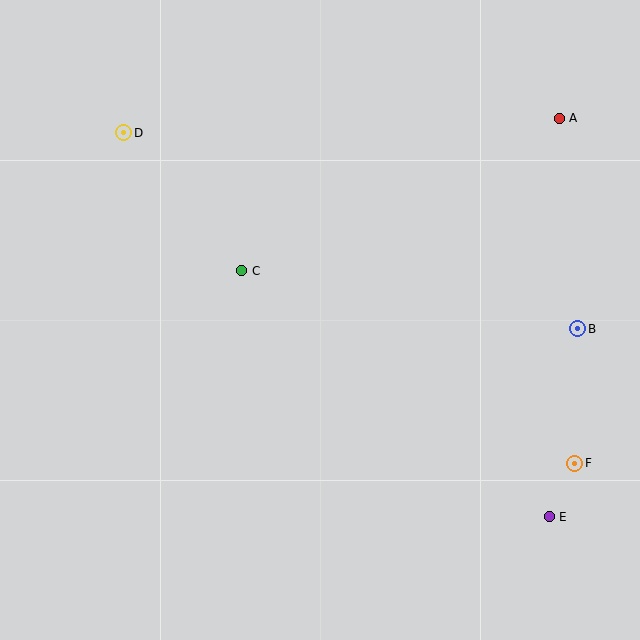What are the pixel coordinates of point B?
Point B is at (578, 329).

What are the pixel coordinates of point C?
Point C is at (242, 271).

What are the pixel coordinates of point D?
Point D is at (124, 133).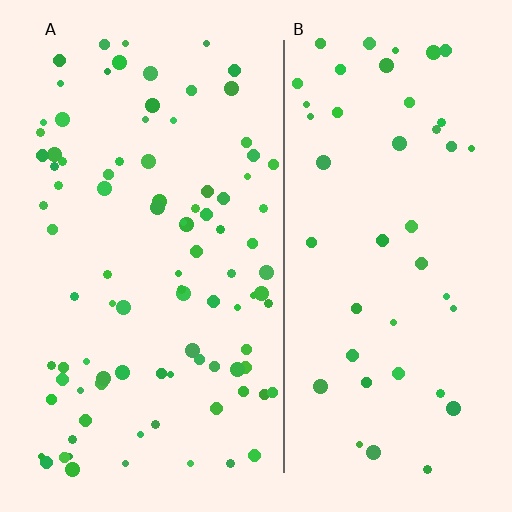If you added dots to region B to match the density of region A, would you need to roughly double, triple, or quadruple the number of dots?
Approximately double.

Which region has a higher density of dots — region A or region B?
A (the left).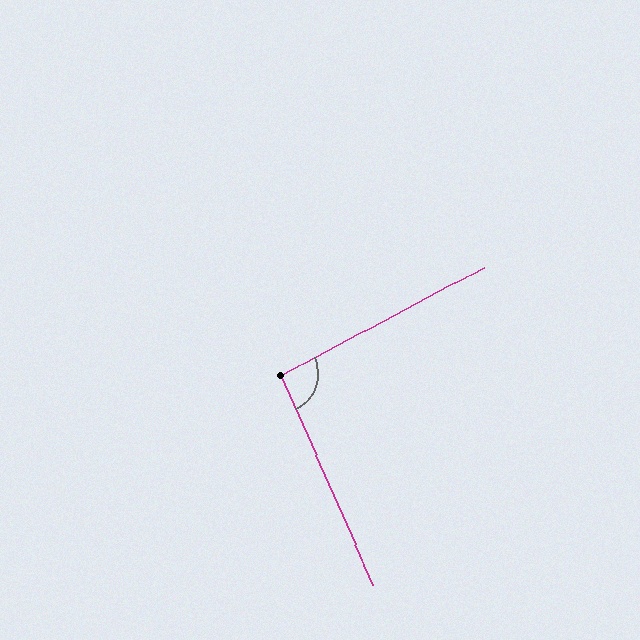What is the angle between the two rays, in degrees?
Approximately 95 degrees.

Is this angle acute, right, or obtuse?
It is approximately a right angle.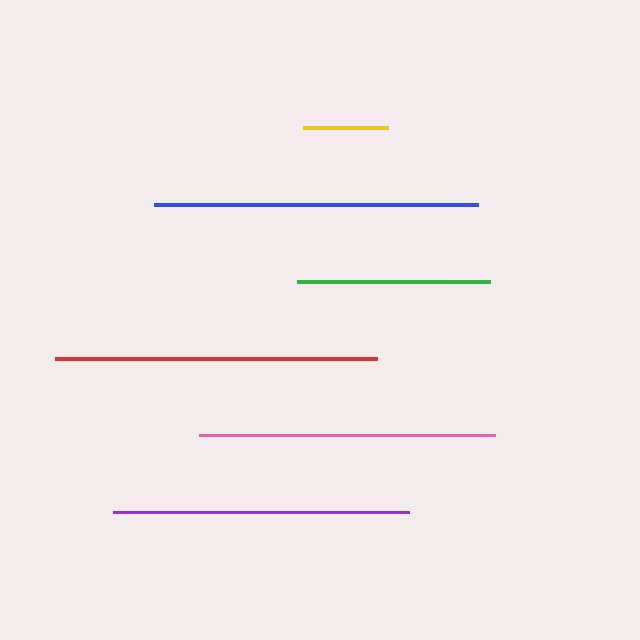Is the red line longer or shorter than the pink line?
The red line is longer than the pink line.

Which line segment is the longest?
The blue line is the longest at approximately 324 pixels.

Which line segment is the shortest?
The yellow line is the shortest at approximately 85 pixels.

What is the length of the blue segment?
The blue segment is approximately 324 pixels long.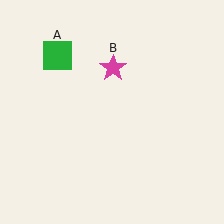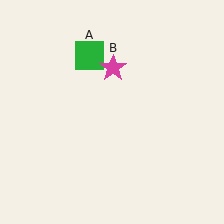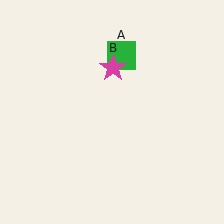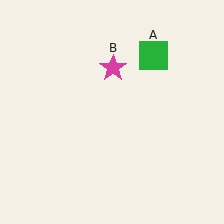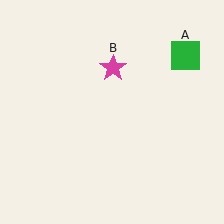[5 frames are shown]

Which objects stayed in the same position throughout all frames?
Magenta star (object B) remained stationary.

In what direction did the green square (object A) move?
The green square (object A) moved right.